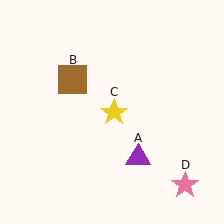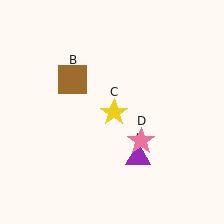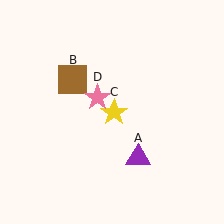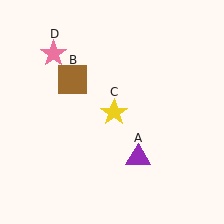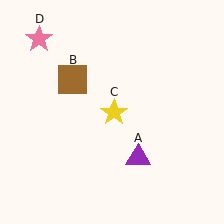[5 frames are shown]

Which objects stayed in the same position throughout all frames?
Purple triangle (object A) and brown square (object B) and yellow star (object C) remained stationary.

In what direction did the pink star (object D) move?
The pink star (object D) moved up and to the left.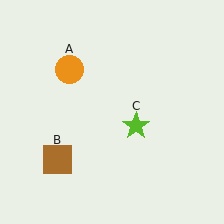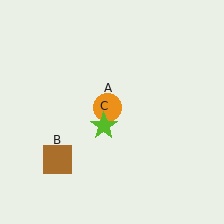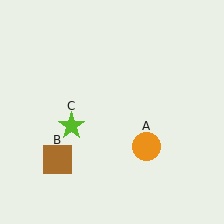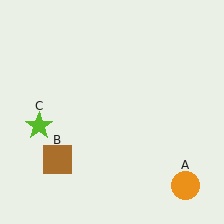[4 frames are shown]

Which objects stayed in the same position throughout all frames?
Brown square (object B) remained stationary.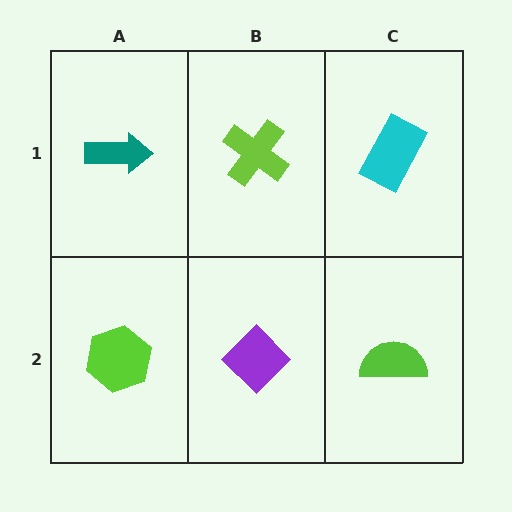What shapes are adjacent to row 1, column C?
A lime semicircle (row 2, column C), a lime cross (row 1, column B).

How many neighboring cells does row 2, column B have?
3.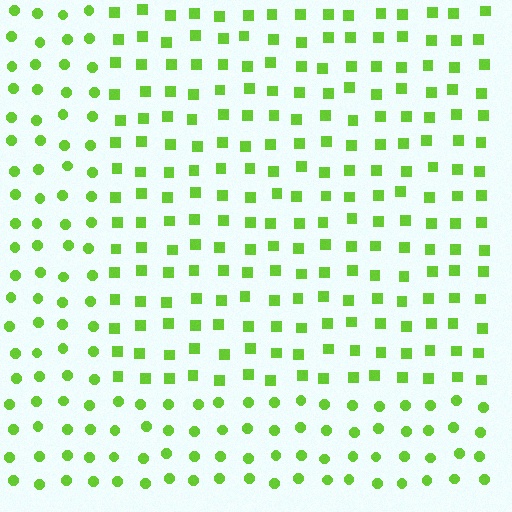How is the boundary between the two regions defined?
The boundary is defined by a change in element shape: squares inside vs. circles outside. All elements share the same color and spacing.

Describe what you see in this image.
The image is filled with small lime elements arranged in a uniform grid. A rectangle-shaped region contains squares, while the surrounding area contains circles. The boundary is defined purely by the change in element shape.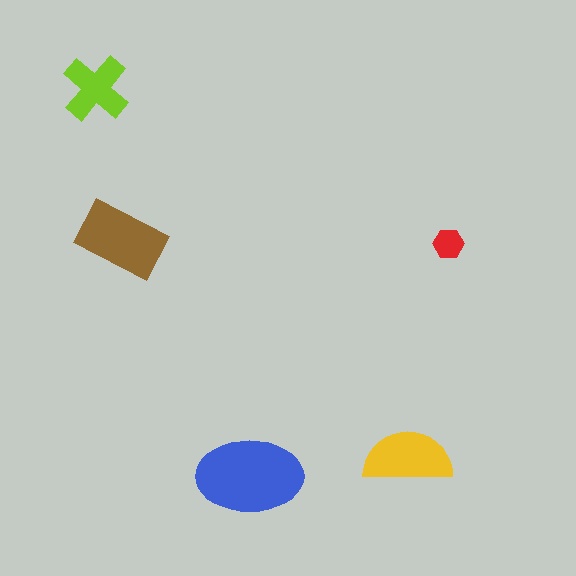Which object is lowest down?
The blue ellipse is bottommost.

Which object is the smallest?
The red hexagon.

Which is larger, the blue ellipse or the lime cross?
The blue ellipse.